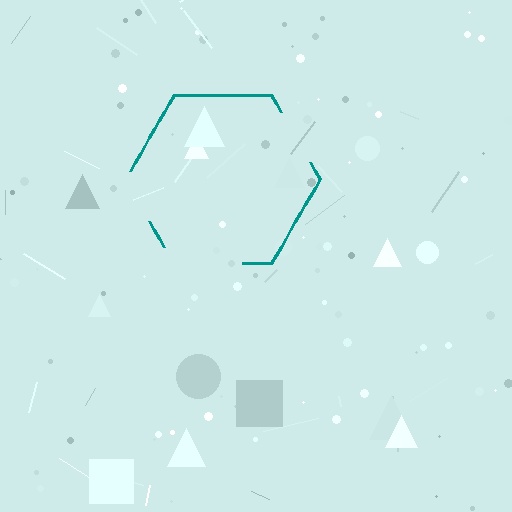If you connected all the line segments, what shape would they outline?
They would outline a hexagon.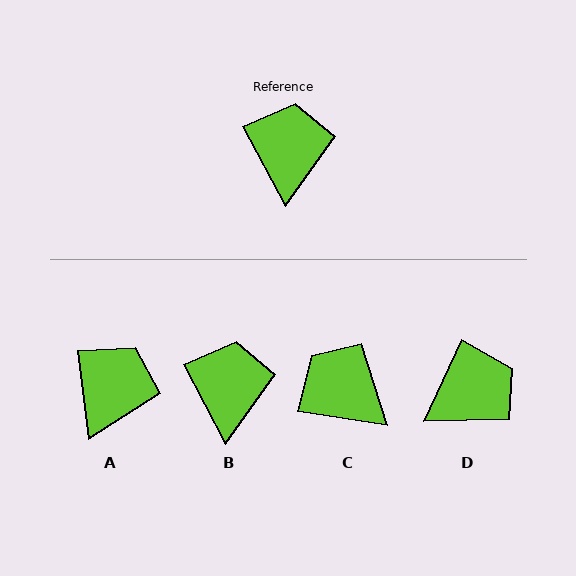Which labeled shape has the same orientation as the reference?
B.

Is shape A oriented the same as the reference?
No, it is off by about 21 degrees.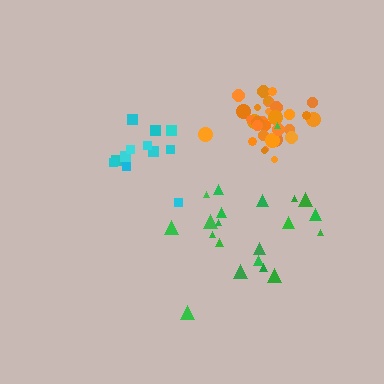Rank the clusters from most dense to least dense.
orange, cyan, green.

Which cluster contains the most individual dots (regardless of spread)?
Orange (35).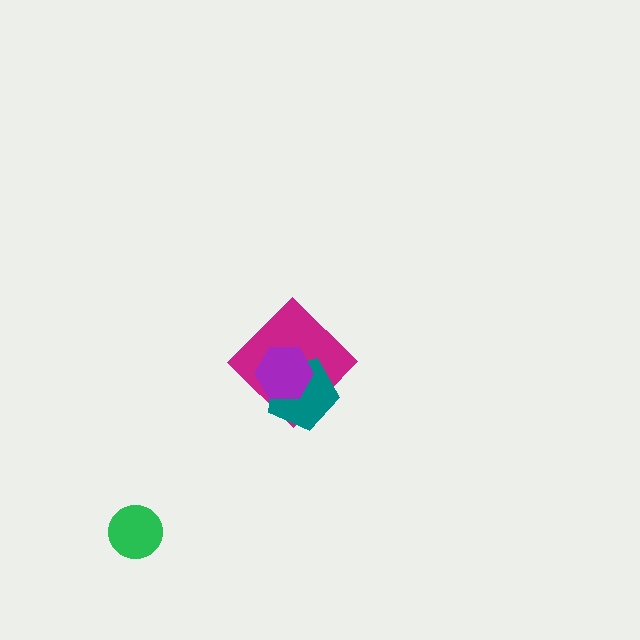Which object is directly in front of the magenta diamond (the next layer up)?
The teal pentagon is directly in front of the magenta diamond.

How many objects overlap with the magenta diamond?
2 objects overlap with the magenta diamond.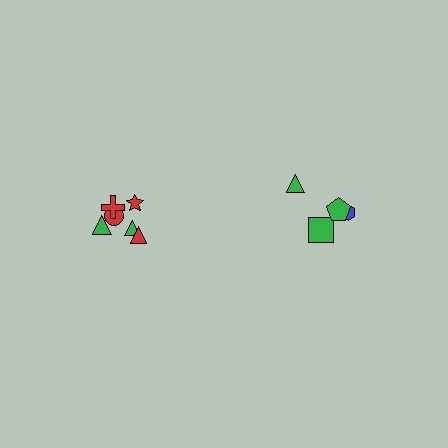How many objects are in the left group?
There are 6 objects.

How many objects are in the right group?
There are 4 objects.